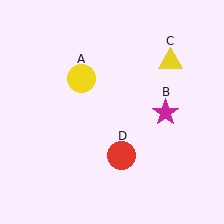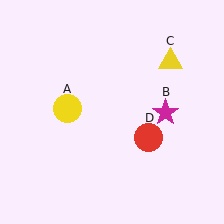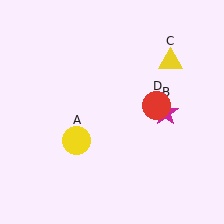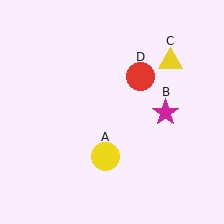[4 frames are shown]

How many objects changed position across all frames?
2 objects changed position: yellow circle (object A), red circle (object D).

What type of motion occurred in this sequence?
The yellow circle (object A), red circle (object D) rotated counterclockwise around the center of the scene.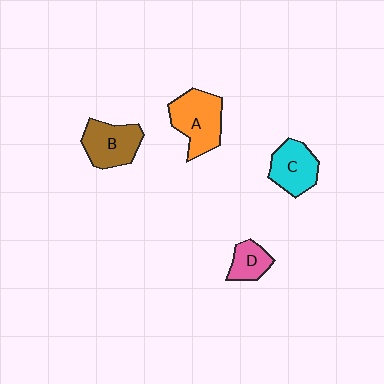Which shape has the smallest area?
Shape D (pink).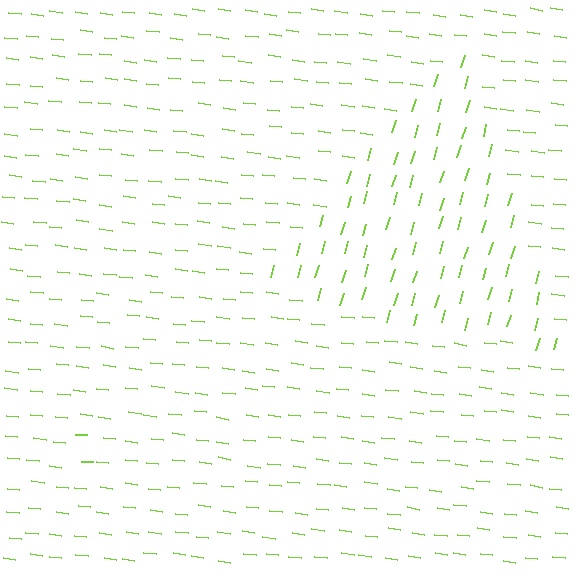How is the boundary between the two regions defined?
The boundary is defined purely by a change in line orientation (approximately 81 degrees difference). All lines are the same color and thickness.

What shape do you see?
I see a triangle.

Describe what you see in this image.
The image is filled with small lime line segments. A triangle region in the image has lines oriented differently from the surrounding lines, creating a visible texture boundary.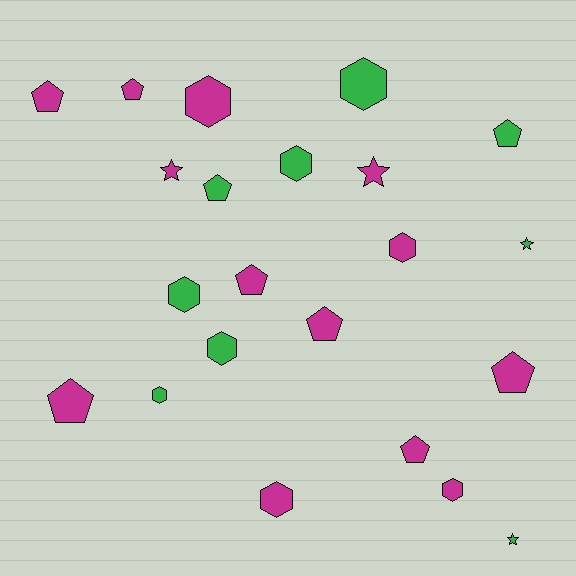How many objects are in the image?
There are 22 objects.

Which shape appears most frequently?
Hexagon, with 9 objects.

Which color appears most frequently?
Magenta, with 13 objects.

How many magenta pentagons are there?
There are 7 magenta pentagons.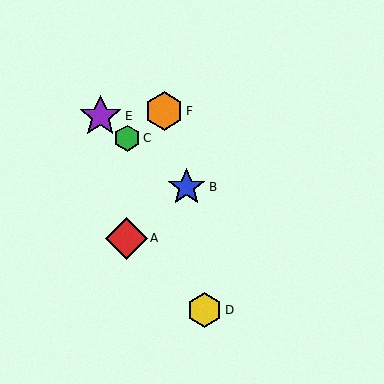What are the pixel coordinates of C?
Object C is at (127, 138).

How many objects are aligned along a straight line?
3 objects (B, C, E) are aligned along a straight line.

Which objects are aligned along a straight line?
Objects B, C, E are aligned along a straight line.